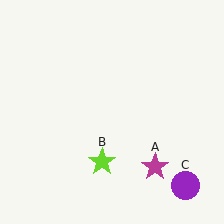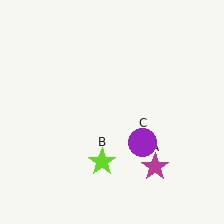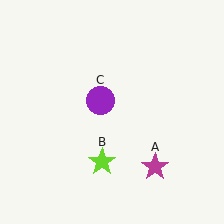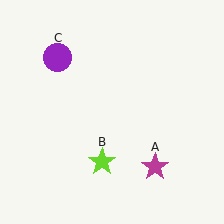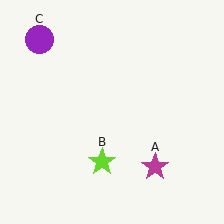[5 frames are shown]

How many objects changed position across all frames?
1 object changed position: purple circle (object C).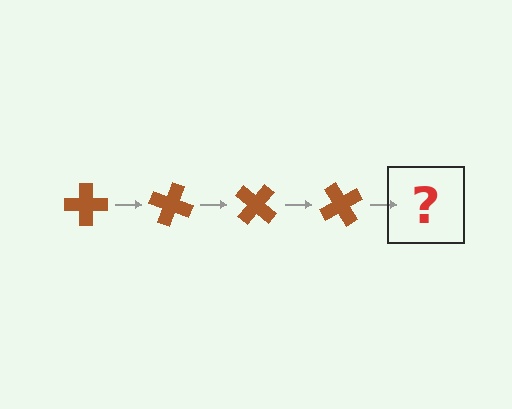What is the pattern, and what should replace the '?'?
The pattern is that the cross rotates 20 degrees each step. The '?' should be a brown cross rotated 80 degrees.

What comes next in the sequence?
The next element should be a brown cross rotated 80 degrees.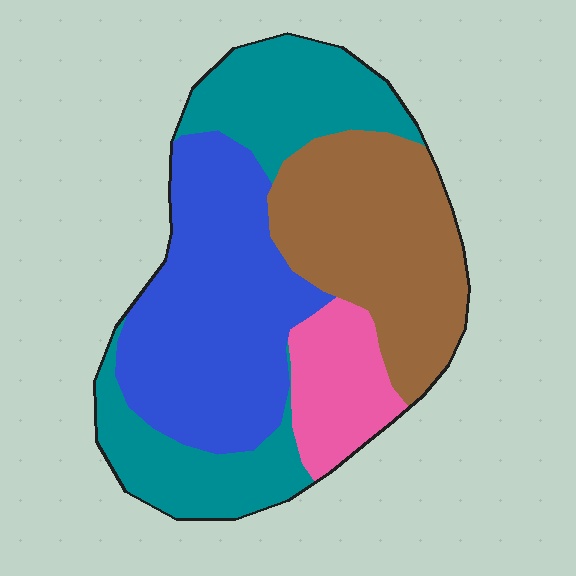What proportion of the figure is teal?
Teal covers about 30% of the figure.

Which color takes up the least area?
Pink, at roughly 10%.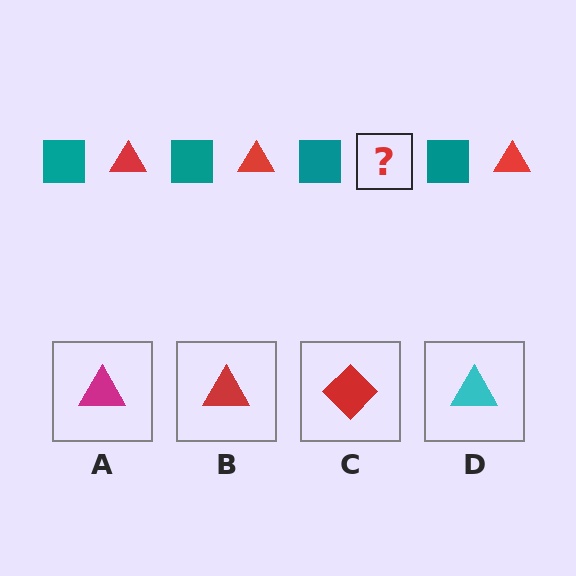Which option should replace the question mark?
Option B.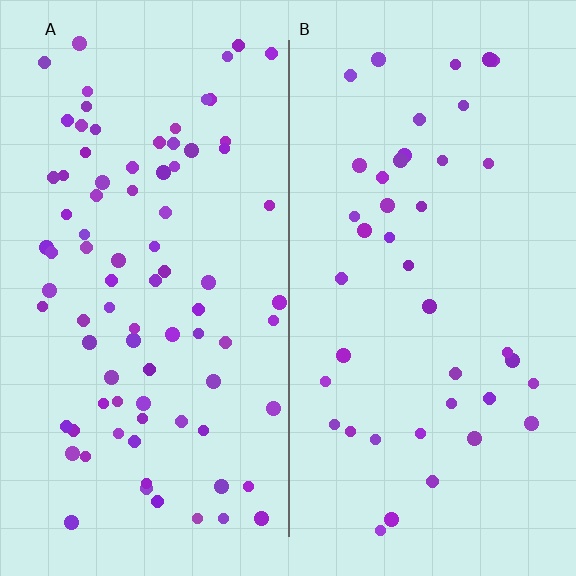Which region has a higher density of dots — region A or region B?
A (the left).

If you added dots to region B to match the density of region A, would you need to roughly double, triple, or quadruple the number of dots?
Approximately double.